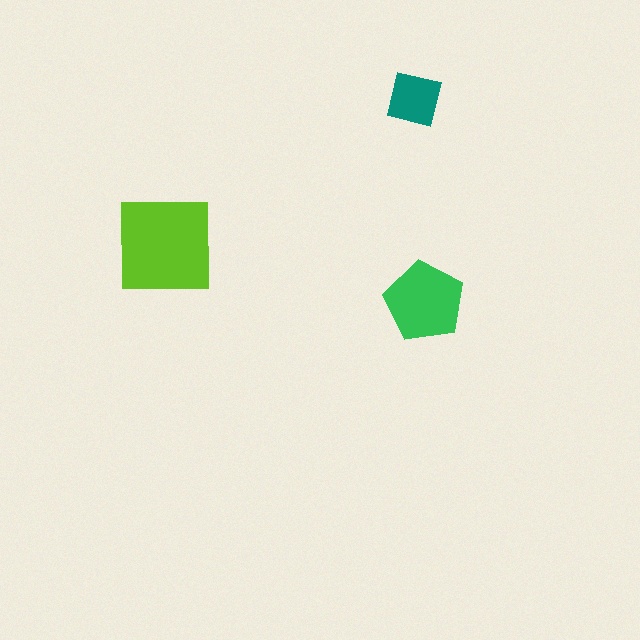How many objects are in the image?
There are 3 objects in the image.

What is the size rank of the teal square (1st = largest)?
3rd.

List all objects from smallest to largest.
The teal square, the green pentagon, the lime square.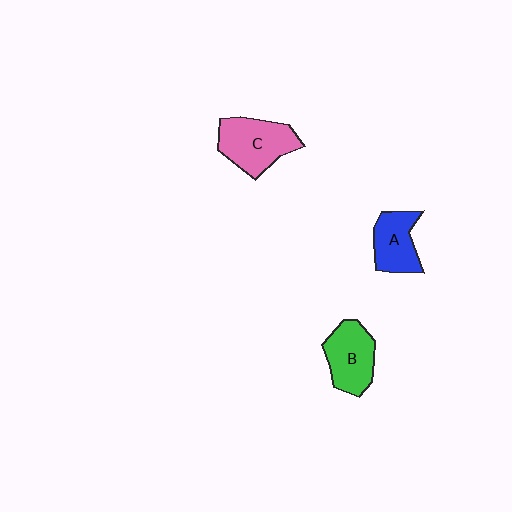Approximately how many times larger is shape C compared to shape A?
Approximately 1.4 times.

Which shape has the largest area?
Shape C (pink).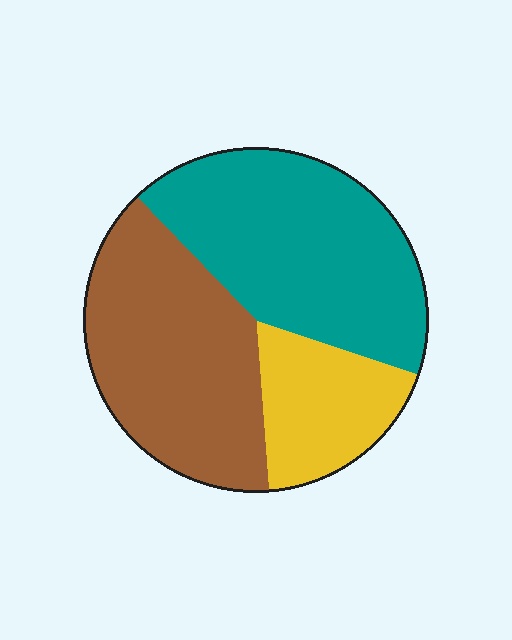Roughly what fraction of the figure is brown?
Brown covers around 40% of the figure.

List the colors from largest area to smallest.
From largest to smallest: teal, brown, yellow.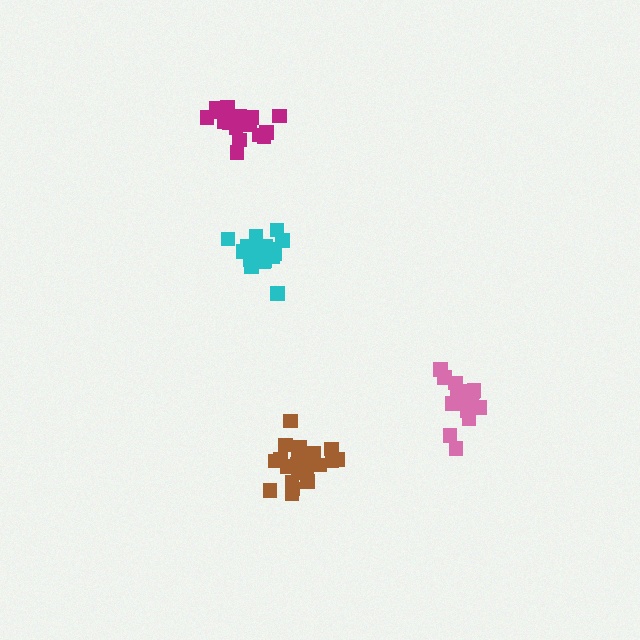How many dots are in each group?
Group 1: 18 dots, Group 2: 21 dots, Group 3: 16 dots, Group 4: 18 dots (73 total).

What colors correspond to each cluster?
The clusters are colored: magenta, brown, pink, cyan.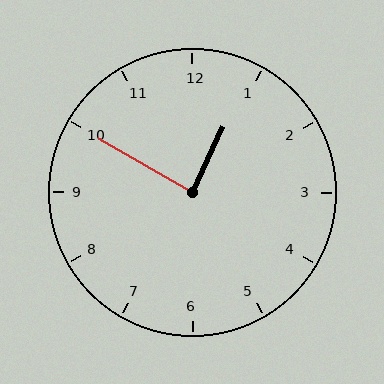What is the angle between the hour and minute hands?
Approximately 85 degrees.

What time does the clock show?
12:50.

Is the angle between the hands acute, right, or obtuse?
It is right.